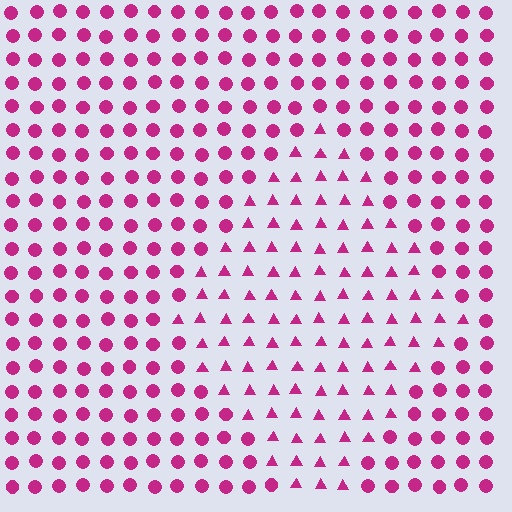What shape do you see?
I see a diamond.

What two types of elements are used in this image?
The image uses triangles inside the diamond region and circles outside it.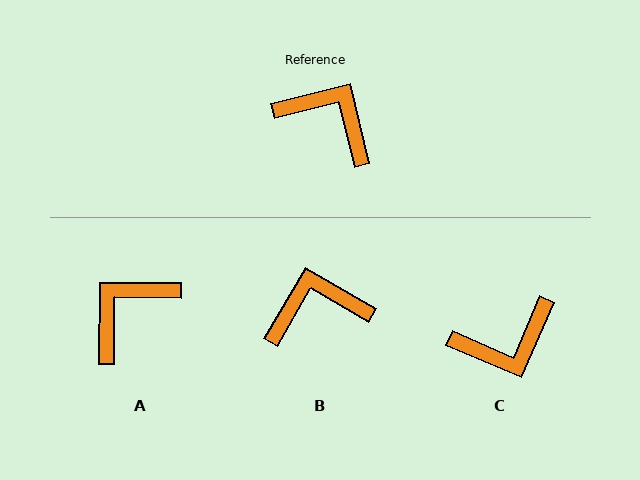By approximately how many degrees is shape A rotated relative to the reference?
Approximately 76 degrees counter-clockwise.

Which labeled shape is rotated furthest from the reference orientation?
C, about 127 degrees away.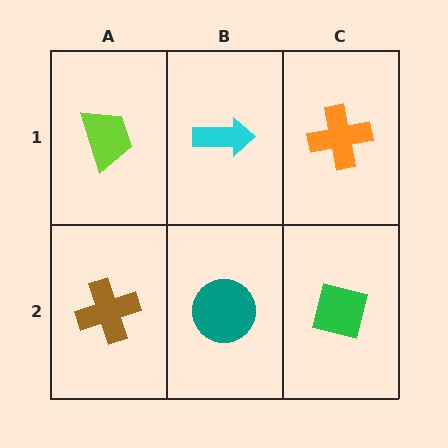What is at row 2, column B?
A teal circle.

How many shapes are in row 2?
3 shapes.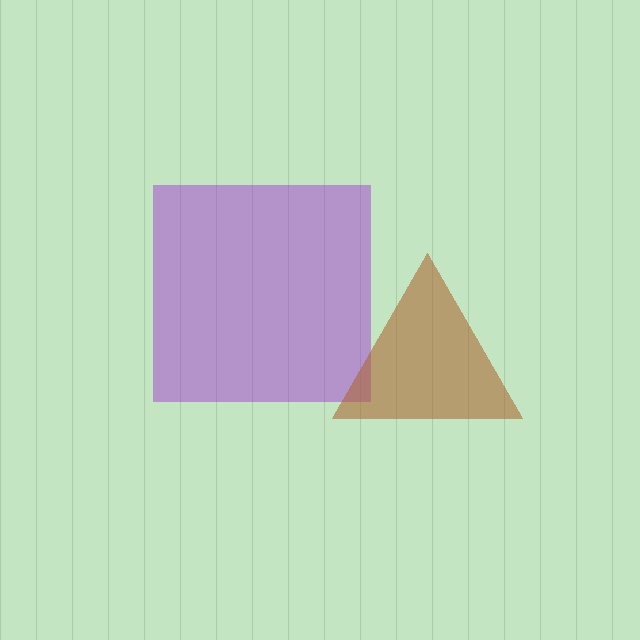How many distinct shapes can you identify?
There are 2 distinct shapes: a purple square, a brown triangle.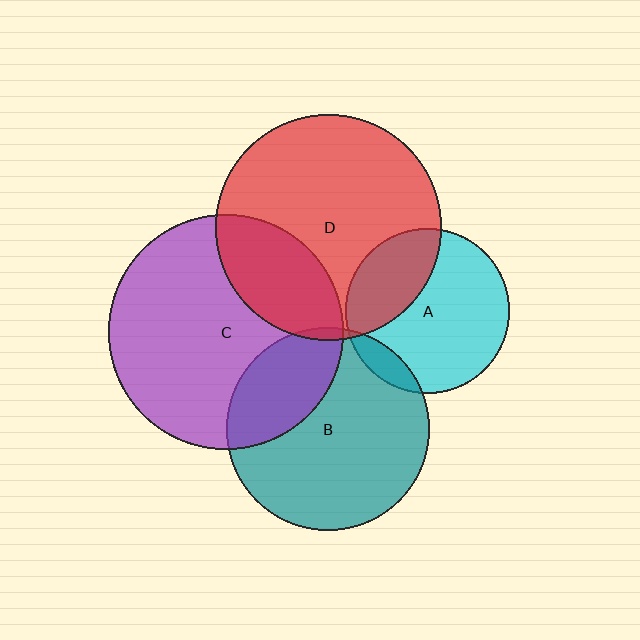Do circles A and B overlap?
Yes.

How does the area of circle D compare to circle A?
Approximately 1.9 times.